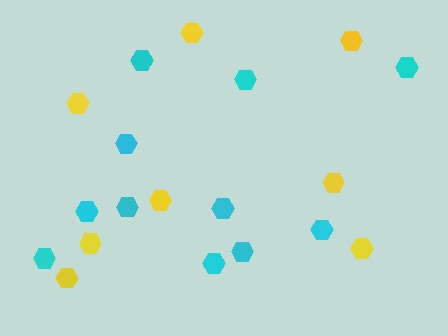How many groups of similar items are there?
There are 2 groups: one group of yellow hexagons (8) and one group of cyan hexagons (11).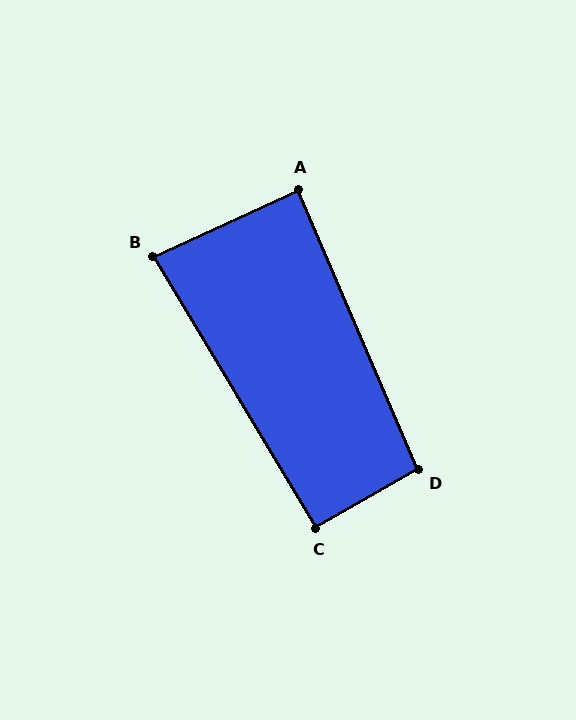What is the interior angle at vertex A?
Approximately 89 degrees (approximately right).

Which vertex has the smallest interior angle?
B, at approximately 84 degrees.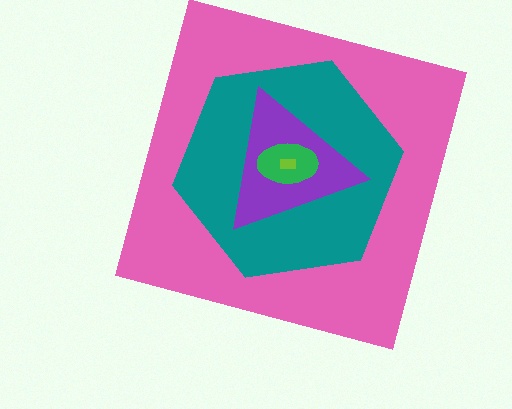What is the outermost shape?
The pink square.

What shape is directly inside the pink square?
The teal hexagon.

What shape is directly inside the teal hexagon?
The purple triangle.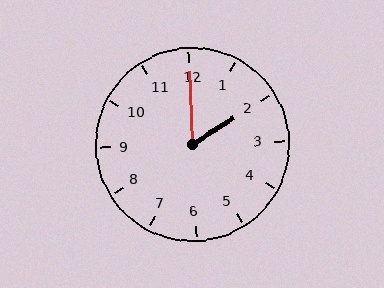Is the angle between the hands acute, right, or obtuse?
It is acute.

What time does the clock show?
2:00.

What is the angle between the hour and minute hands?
Approximately 60 degrees.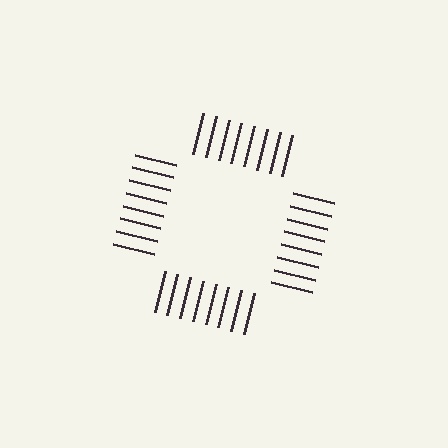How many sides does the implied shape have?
4 sides — the line-ends trace a square.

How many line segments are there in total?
32 — 8 along each of the 4 edges.